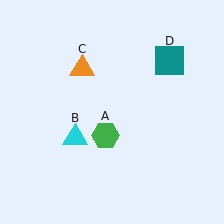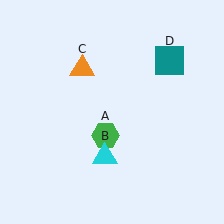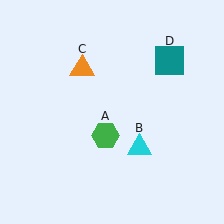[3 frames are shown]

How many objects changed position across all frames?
1 object changed position: cyan triangle (object B).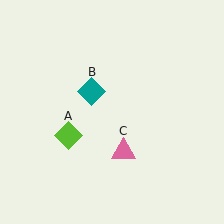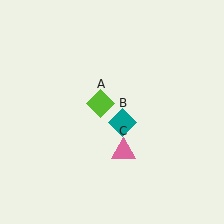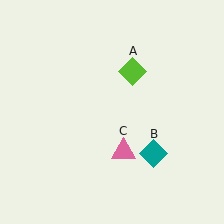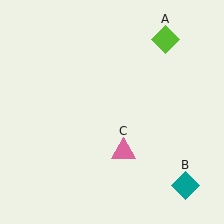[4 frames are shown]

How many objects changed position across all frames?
2 objects changed position: lime diamond (object A), teal diamond (object B).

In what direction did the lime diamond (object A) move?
The lime diamond (object A) moved up and to the right.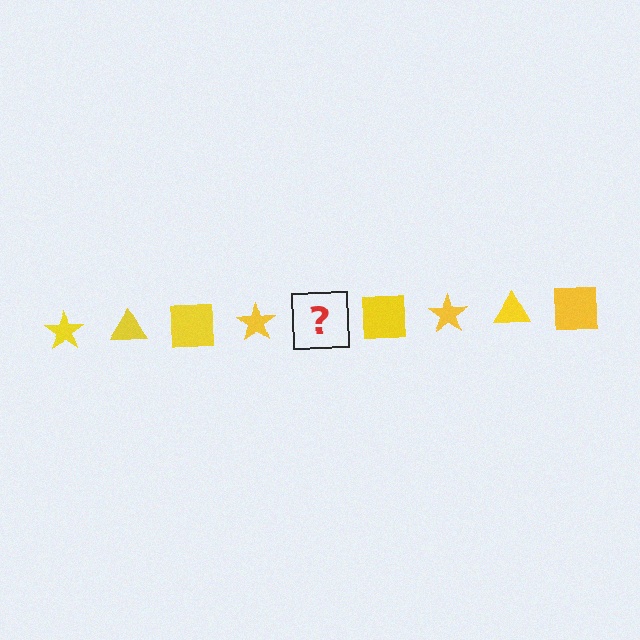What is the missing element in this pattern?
The missing element is a yellow triangle.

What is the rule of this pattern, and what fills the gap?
The rule is that the pattern cycles through star, triangle, square shapes in yellow. The gap should be filled with a yellow triangle.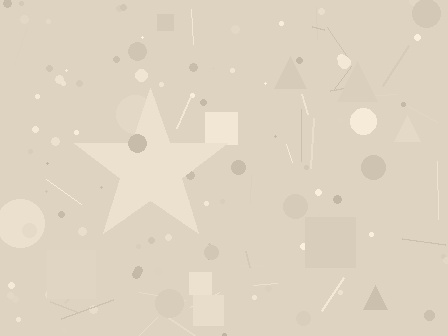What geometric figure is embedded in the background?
A star is embedded in the background.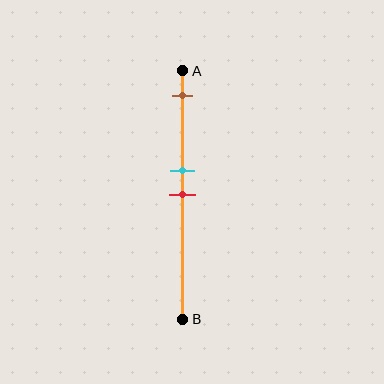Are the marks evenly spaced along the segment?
No, the marks are not evenly spaced.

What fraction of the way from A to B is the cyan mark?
The cyan mark is approximately 40% (0.4) of the way from A to B.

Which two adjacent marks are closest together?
The cyan and red marks are the closest adjacent pair.